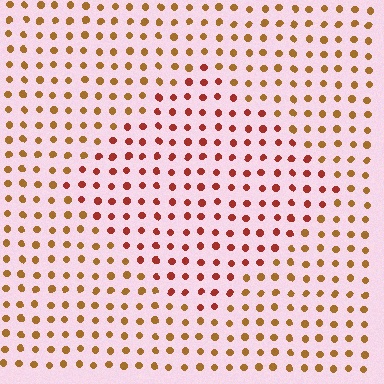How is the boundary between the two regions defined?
The boundary is defined purely by a slight shift in hue (about 32 degrees). Spacing, size, and orientation are identical on both sides.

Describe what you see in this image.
The image is filled with small brown elements in a uniform arrangement. A diamond-shaped region is visible where the elements are tinted to a slightly different hue, forming a subtle color boundary.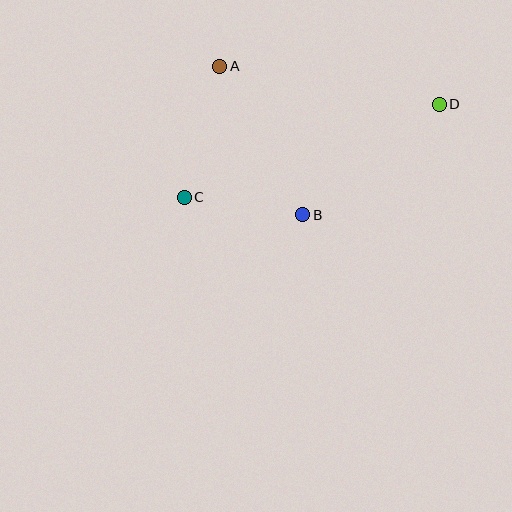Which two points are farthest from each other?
Points C and D are farthest from each other.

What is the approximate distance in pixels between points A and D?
The distance between A and D is approximately 223 pixels.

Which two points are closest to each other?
Points B and C are closest to each other.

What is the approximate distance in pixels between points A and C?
The distance between A and C is approximately 136 pixels.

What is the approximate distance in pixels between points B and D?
The distance between B and D is approximately 176 pixels.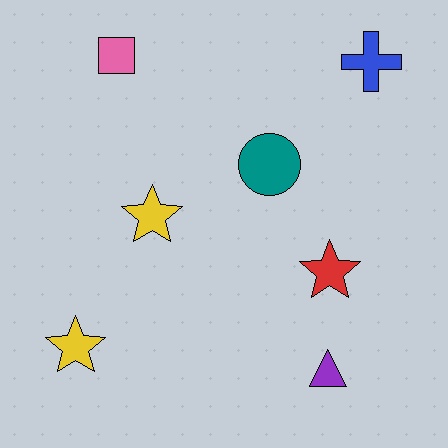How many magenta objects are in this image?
There are no magenta objects.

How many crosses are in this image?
There is 1 cross.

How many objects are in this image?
There are 7 objects.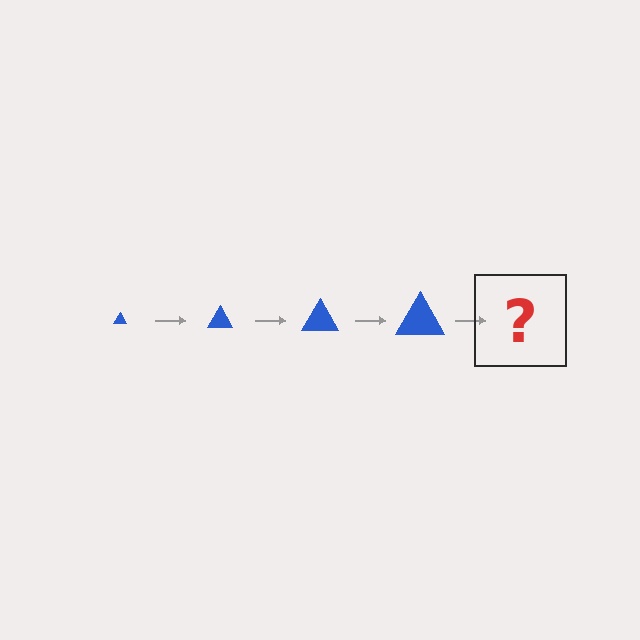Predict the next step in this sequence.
The next step is a blue triangle, larger than the previous one.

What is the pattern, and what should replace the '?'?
The pattern is that the triangle gets progressively larger each step. The '?' should be a blue triangle, larger than the previous one.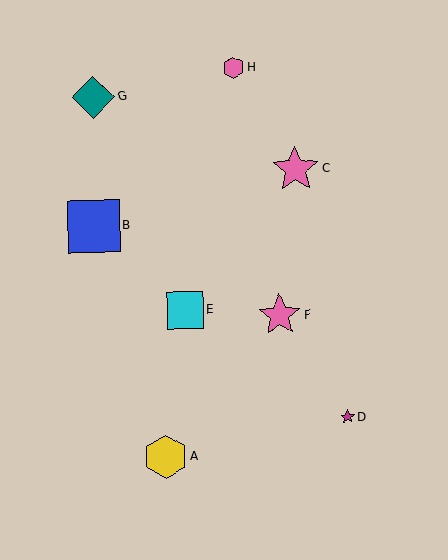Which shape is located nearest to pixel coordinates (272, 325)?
The pink star (labeled F) at (280, 315) is nearest to that location.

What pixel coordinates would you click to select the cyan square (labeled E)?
Click at (185, 310) to select the cyan square E.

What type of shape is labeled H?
Shape H is a pink hexagon.